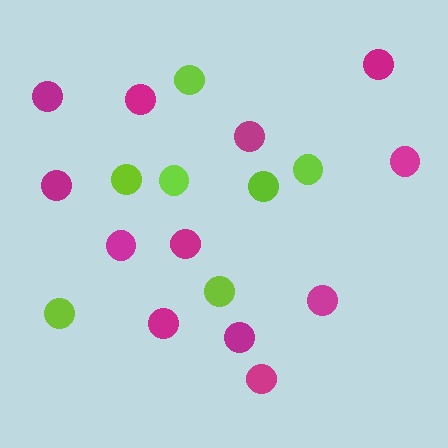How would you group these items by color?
There are 2 groups: one group of magenta circles (12) and one group of lime circles (7).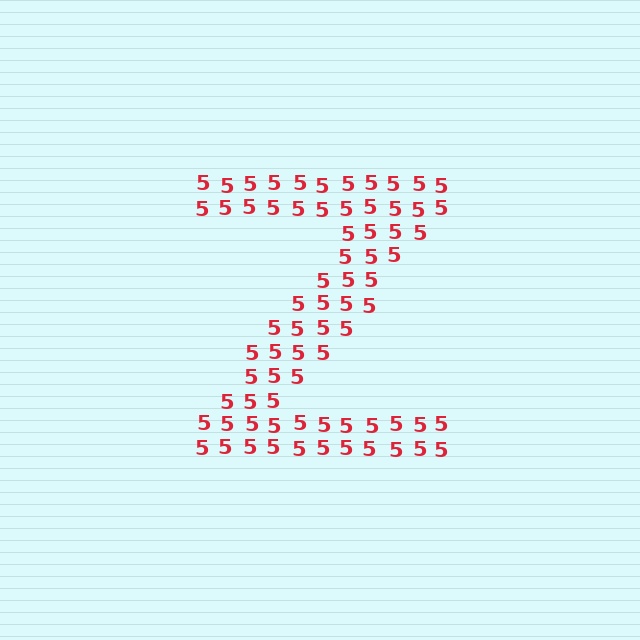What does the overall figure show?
The overall figure shows the letter Z.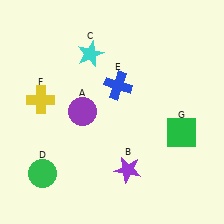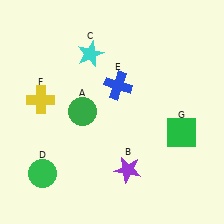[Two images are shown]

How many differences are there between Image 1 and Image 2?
There is 1 difference between the two images.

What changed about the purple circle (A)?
In Image 1, A is purple. In Image 2, it changed to green.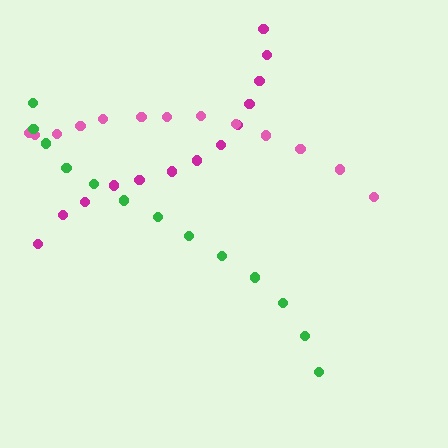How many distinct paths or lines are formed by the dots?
There are 3 distinct paths.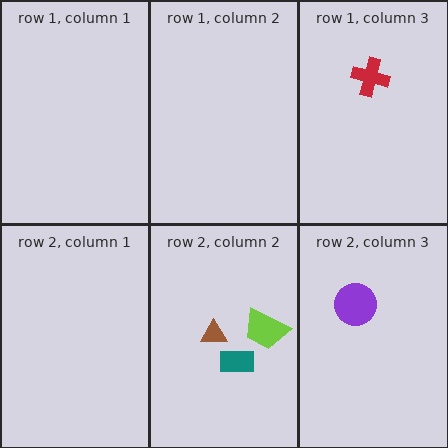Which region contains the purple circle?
The row 2, column 3 region.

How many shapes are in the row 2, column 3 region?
1.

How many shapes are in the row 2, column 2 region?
3.